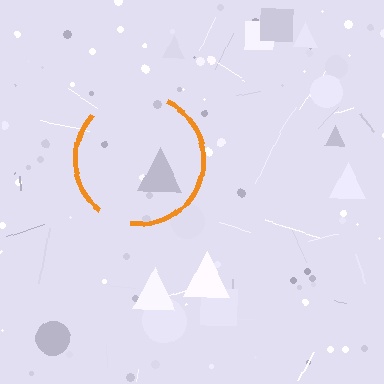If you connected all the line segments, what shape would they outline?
They would outline a circle.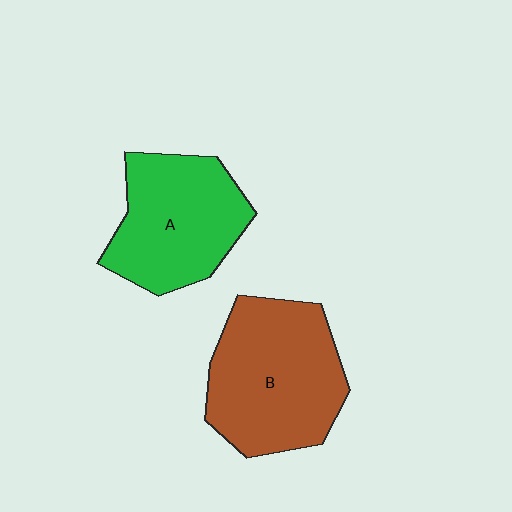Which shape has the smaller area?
Shape A (green).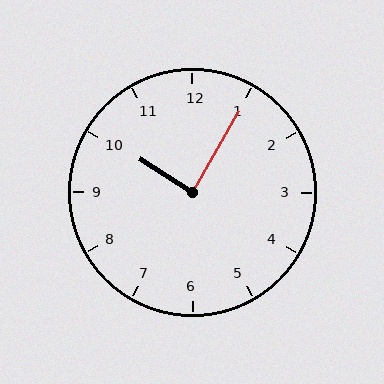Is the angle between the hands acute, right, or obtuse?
It is right.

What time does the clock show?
10:05.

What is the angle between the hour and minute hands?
Approximately 88 degrees.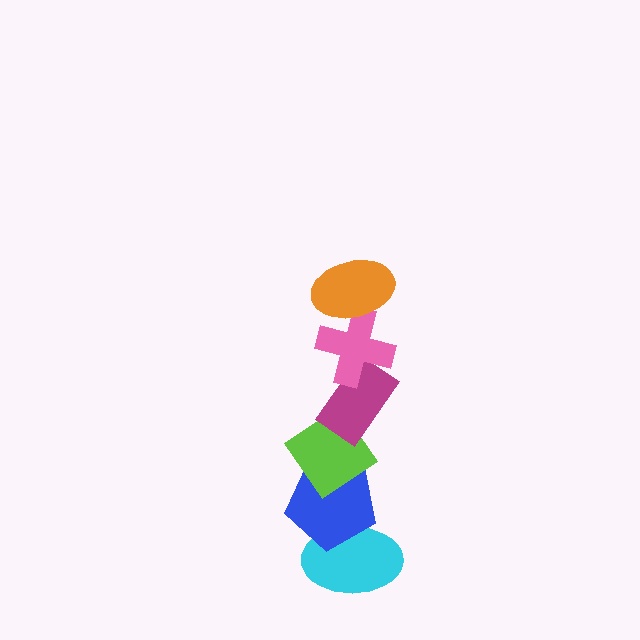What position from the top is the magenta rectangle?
The magenta rectangle is 3rd from the top.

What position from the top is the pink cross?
The pink cross is 2nd from the top.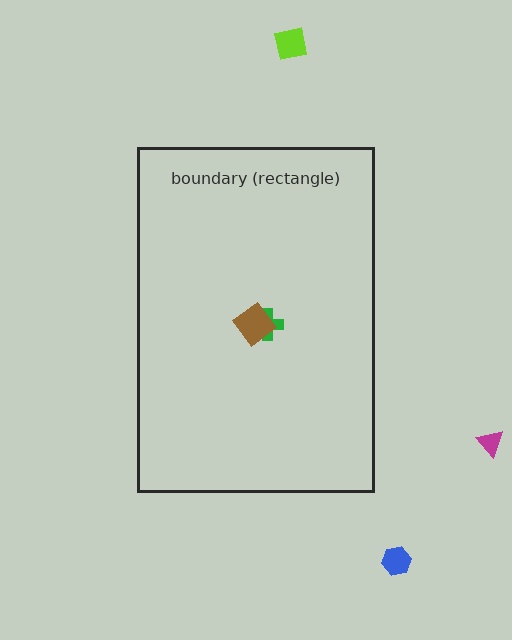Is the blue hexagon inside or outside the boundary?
Outside.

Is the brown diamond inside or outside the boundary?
Inside.